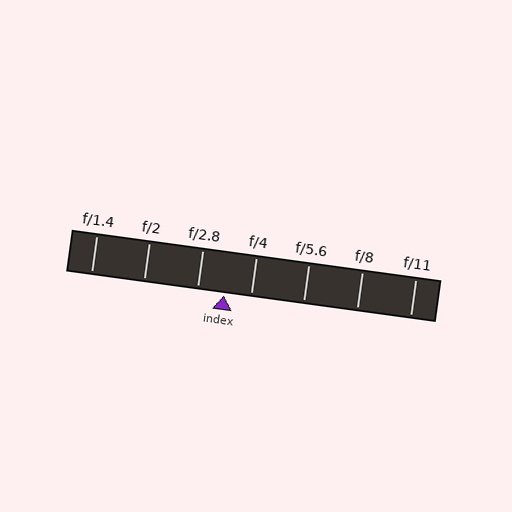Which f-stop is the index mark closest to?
The index mark is closest to f/4.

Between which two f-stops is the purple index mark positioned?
The index mark is between f/2.8 and f/4.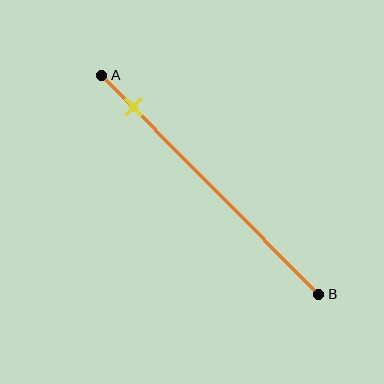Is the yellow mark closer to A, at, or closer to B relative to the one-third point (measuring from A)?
The yellow mark is closer to point A than the one-third point of segment AB.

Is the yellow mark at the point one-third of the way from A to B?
No, the mark is at about 15% from A, not at the 33% one-third point.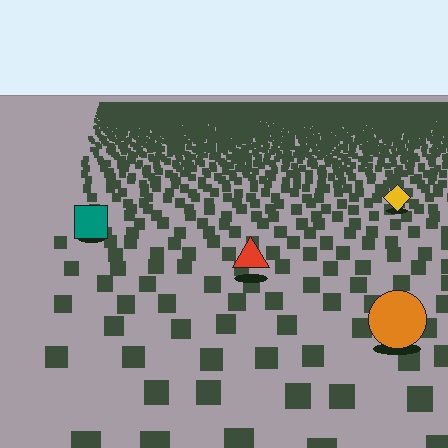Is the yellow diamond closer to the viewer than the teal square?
No. The teal square is closer — you can tell from the texture gradient: the ground texture is coarser near it.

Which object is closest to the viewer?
The orange circle is closest. The texture marks near it are larger and more spread out.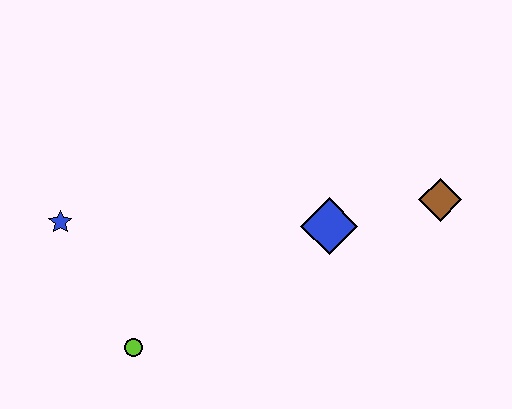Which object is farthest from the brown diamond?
The blue star is farthest from the brown diamond.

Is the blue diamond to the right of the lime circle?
Yes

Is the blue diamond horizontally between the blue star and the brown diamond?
Yes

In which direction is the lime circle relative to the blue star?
The lime circle is below the blue star.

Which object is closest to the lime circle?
The blue star is closest to the lime circle.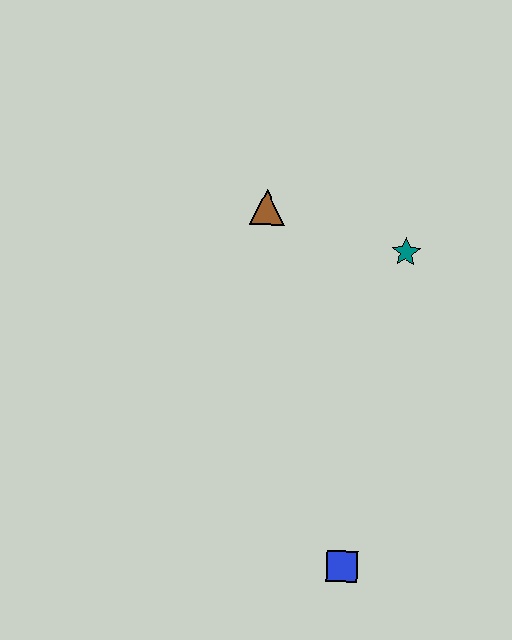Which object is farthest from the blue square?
The brown triangle is farthest from the blue square.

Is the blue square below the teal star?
Yes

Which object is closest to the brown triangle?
The teal star is closest to the brown triangle.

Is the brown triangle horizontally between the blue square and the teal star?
No